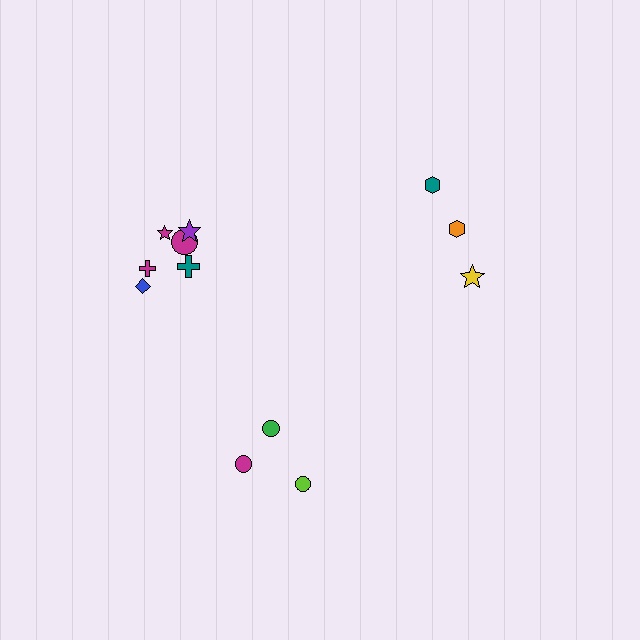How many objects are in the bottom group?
There are 3 objects.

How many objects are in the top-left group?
There are 6 objects.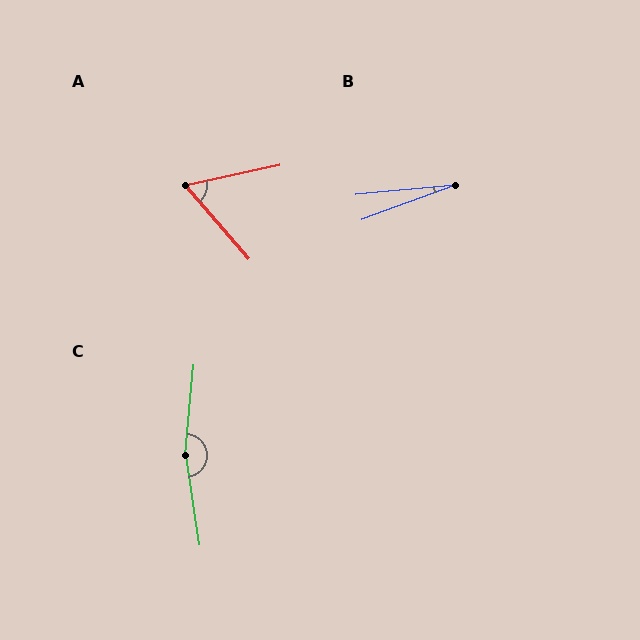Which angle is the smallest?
B, at approximately 15 degrees.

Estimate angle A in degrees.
Approximately 61 degrees.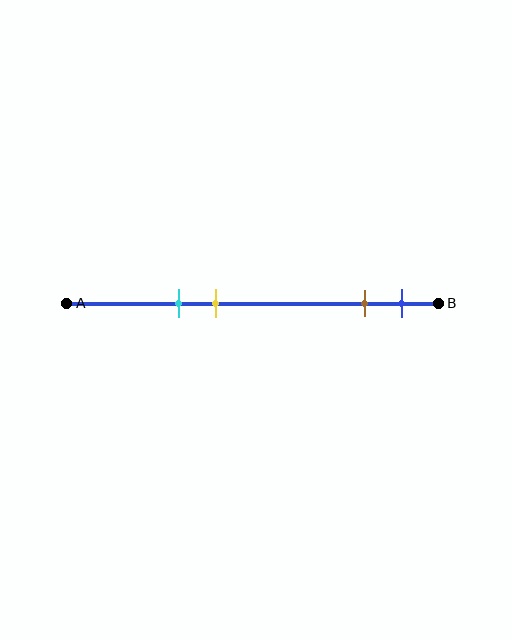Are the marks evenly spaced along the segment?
No, the marks are not evenly spaced.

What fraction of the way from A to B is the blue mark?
The blue mark is approximately 90% (0.9) of the way from A to B.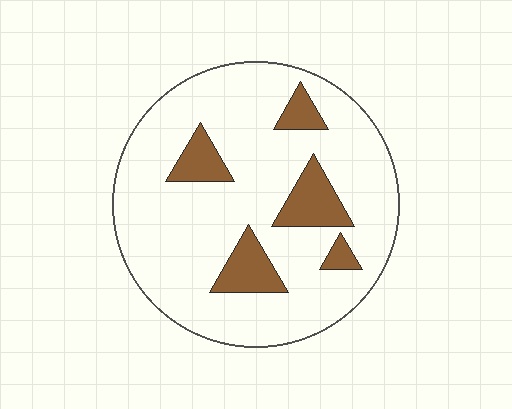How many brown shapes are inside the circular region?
5.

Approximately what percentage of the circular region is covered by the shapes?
Approximately 15%.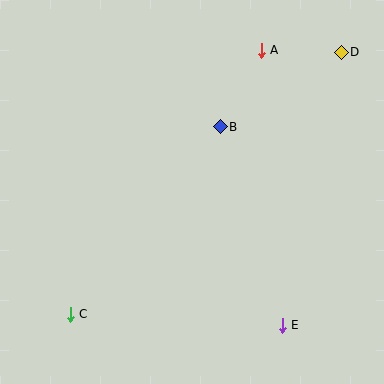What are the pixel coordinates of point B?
Point B is at (220, 127).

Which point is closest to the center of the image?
Point B at (220, 127) is closest to the center.